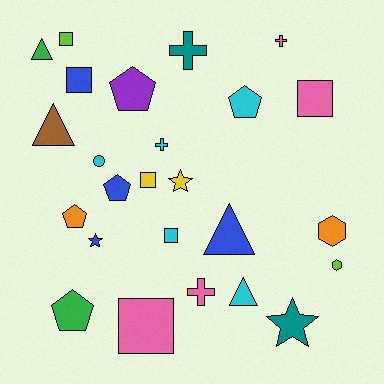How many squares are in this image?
There are 6 squares.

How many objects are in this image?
There are 25 objects.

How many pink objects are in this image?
There are 4 pink objects.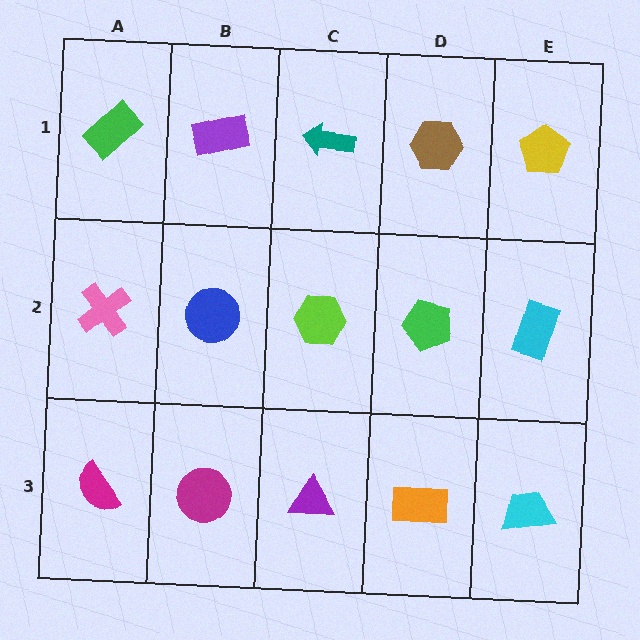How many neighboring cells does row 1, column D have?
3.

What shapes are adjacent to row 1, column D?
A green pentagon (row 2, column D), a teal arrow (row 1, column C), a yellow pentagon (row 1, column E).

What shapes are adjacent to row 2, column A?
A green rectangle (row 1, column A), a magenta semicircle (row 3, column A), a blue circle (row 2, column B).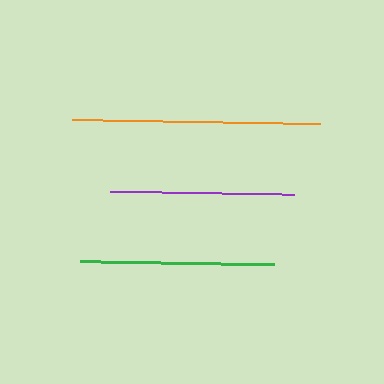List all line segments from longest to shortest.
From longest to shortest: orange, green, purple.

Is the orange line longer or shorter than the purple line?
The orange line is longer than the purple line.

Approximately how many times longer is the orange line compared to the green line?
The orange line is approximately 1.3 times the length of the green line.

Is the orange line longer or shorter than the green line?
The orange line is longer than the green line.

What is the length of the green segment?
The green segment is approximately 194 pixels long.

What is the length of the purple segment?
The purple segment is approximately 184 pixels long.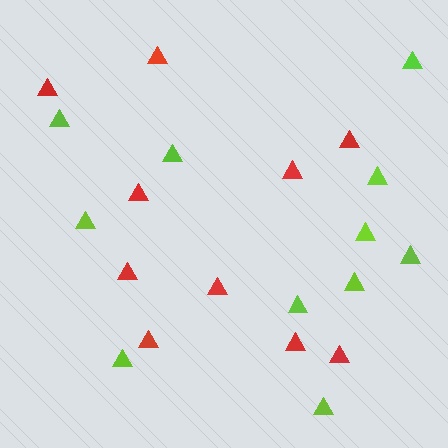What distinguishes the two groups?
There are 2 groups: one group of red triangles (10) and one group of lime triangles (11).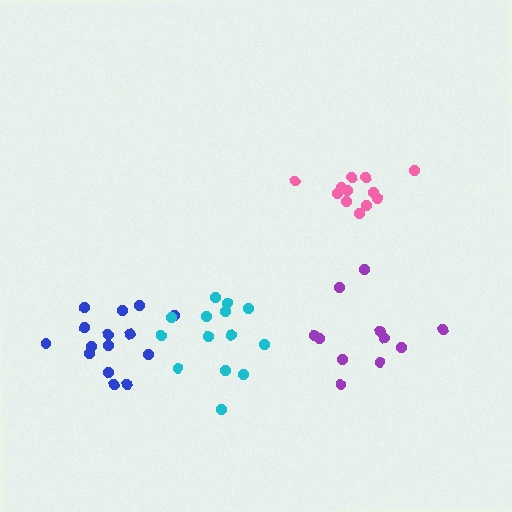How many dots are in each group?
Group 1: 15 dots, Group 2: 14 dots, Group 3: 11 dots, Group 4: 12 dots (52 total).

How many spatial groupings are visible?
There are 4 spatial groupings.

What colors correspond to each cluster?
The clusters are colored: blue, cyan, purple, pink.